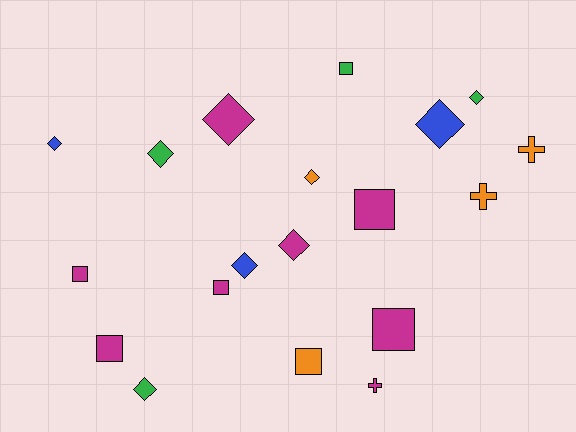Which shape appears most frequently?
Diamond, with 9 objects.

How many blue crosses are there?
There are no blue crosses.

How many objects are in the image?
There are 19 objects.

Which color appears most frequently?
Magenta, with 8 objects.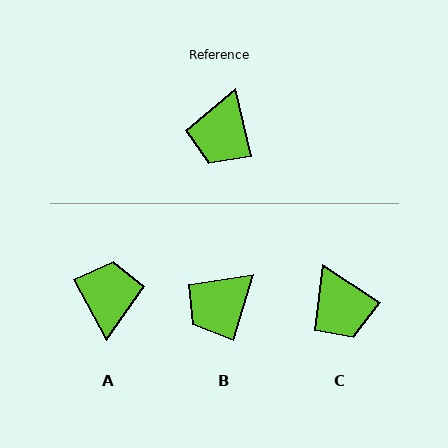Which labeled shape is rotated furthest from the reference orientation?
A, about 165 degrees away.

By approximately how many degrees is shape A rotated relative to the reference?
Approximately 165 degrees clockwise.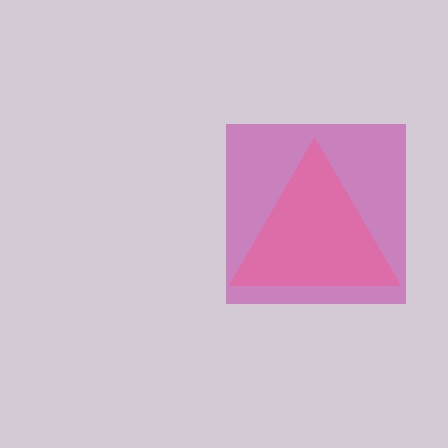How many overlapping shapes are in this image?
There are 2 overlapping shapes in the image.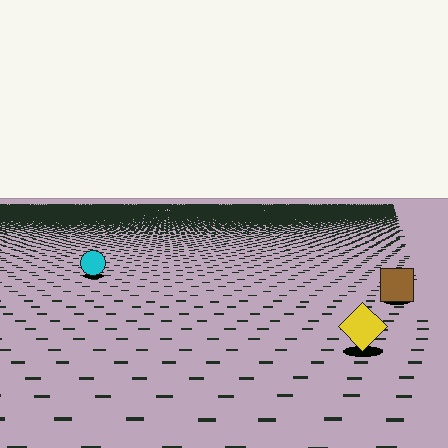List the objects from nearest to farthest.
From nearest to farthest: the yellow diamond, the brown square, the cyan circle.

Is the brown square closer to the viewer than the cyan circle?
Yes. The brown square is closer — you can tell from the texture gradient: the ground texture is coarser near it.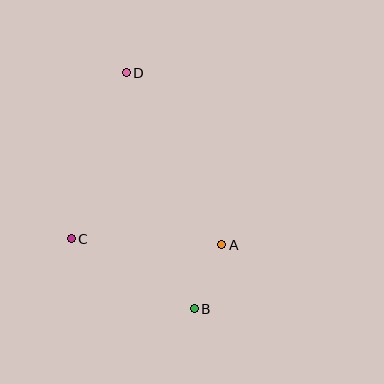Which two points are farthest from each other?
Points B and D are farthest from each other.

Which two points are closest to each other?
Points A and B are closest to each other.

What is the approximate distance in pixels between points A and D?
The distance between A and D is approximately 197 pixels.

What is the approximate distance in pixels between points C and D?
The distance between C and D is approximately 175 pixels.